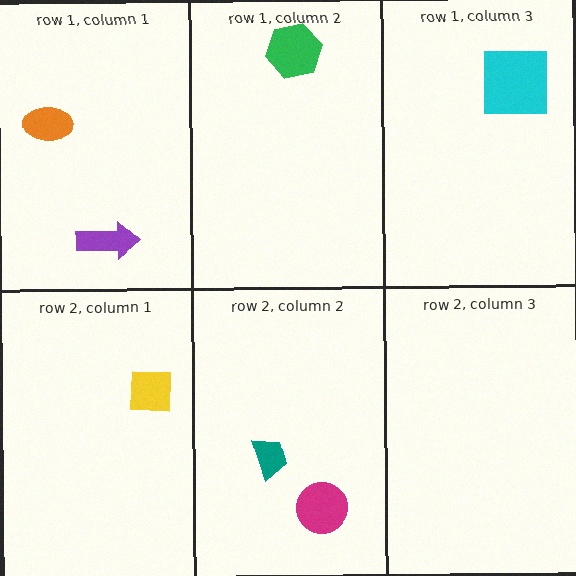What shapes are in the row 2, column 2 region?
The magenta circle, the teal trapezoid.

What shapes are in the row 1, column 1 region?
The purple arrow, the orange ellipse.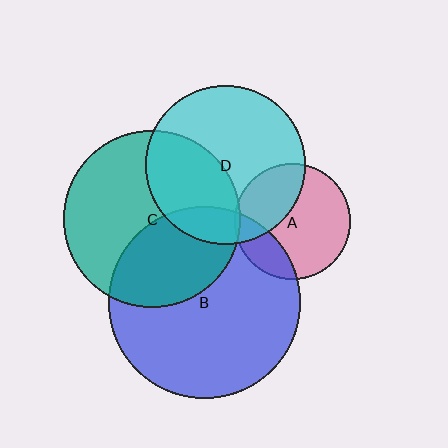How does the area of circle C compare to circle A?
Approximately 2.3 times.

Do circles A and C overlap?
Yes.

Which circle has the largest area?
Circle B (blue).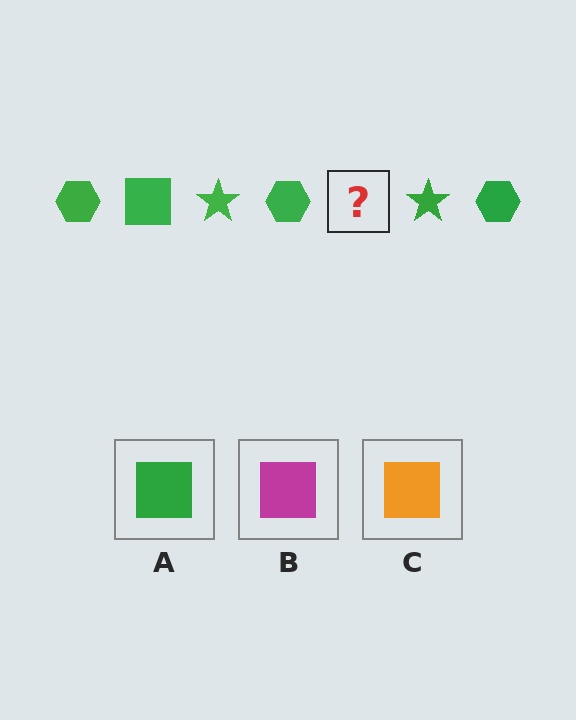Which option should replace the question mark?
Option A.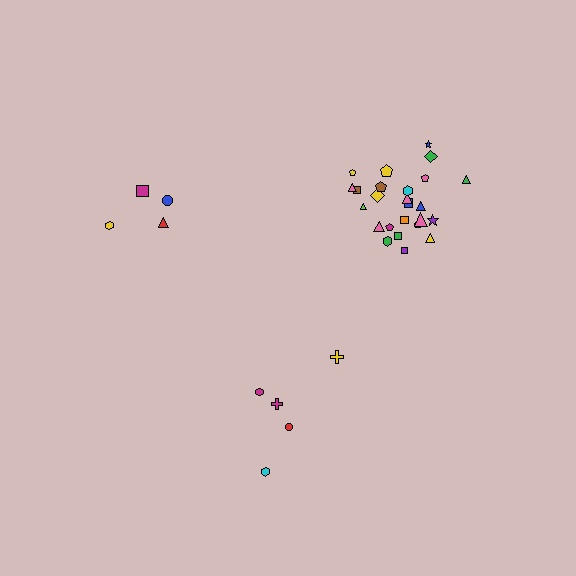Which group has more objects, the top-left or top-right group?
The top-right group.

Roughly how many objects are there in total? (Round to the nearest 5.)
Roughly 35 objects in total.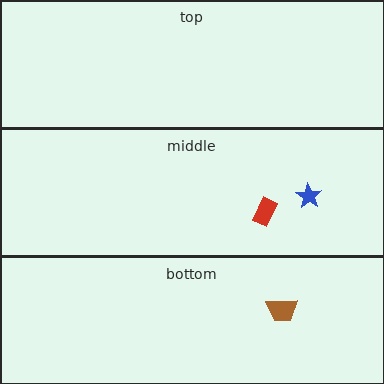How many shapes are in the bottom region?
1.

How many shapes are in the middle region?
2.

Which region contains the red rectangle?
The middle region.